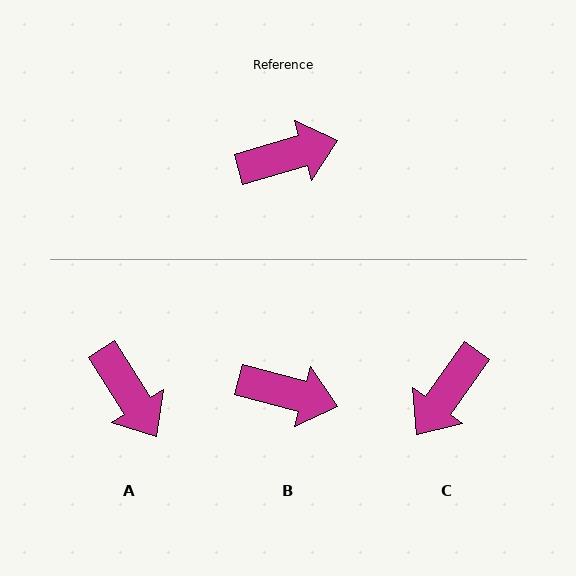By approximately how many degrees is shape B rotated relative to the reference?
Approximately 31 degrees clockwise.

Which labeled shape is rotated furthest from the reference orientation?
C, about 142 degrees away.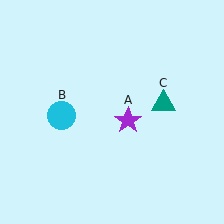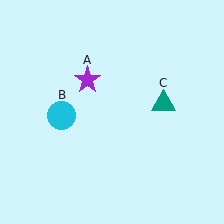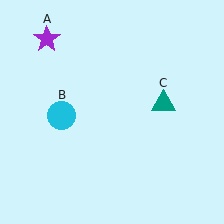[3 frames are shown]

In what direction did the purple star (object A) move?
The purple star (object A) moved up and to the left.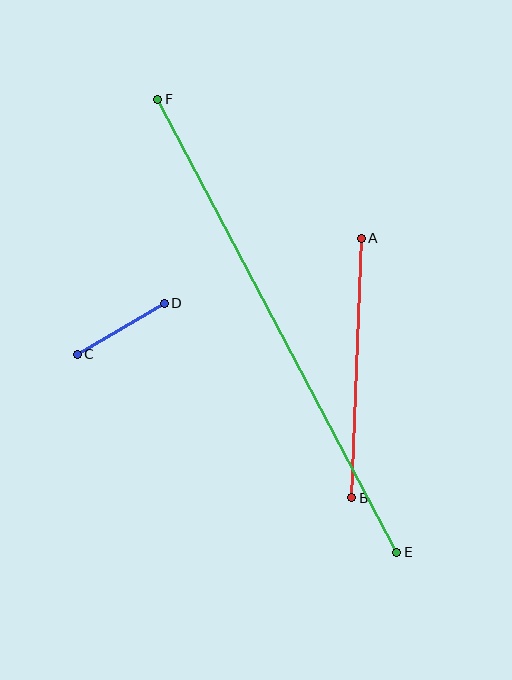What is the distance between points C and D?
The distance is approximately 101 pixels.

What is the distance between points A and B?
The distance is approximately 259 pixels.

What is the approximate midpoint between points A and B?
The midpoint is at approximately (356, 368) pixels.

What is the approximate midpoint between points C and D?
The midpoint is at approximately (121, 329) pixels.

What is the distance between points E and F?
The distance is approximately 513 pixels.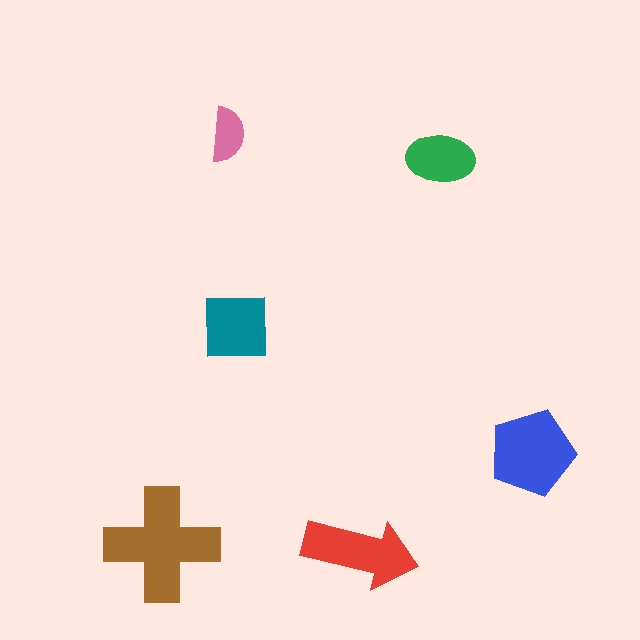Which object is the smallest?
The pink semicircle.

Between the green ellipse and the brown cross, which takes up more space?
The brown cross.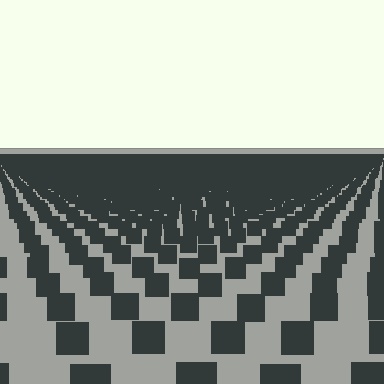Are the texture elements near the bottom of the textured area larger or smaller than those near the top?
Larger. Near the bottom, elements are closer to the viewer and appear at a bigger on-screen size.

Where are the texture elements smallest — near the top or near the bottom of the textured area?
Near the top.